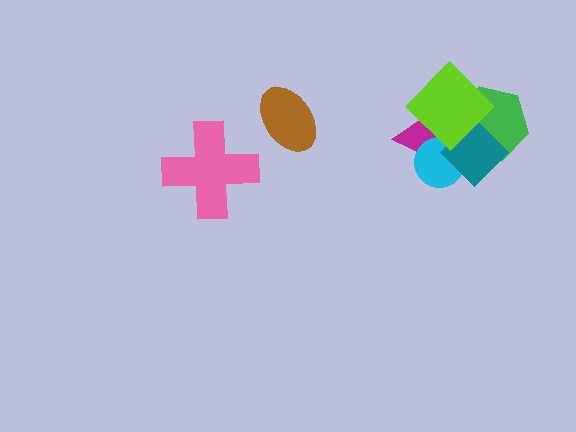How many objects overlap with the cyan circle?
3 objects overlap with the cyan circle.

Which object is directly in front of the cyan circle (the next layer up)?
The teal diamond is directly in front of the cyan circle.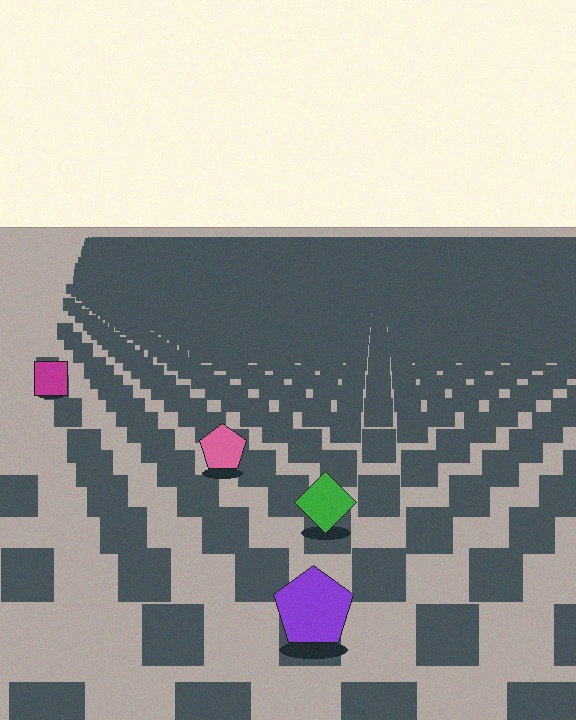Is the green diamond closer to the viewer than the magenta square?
Yes. The green diamond is closer — you can tell from the texture gradient: the ground texture is coarser near it.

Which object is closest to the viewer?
The purple pentagon is closest. The texture marks near it are larger and more spread out.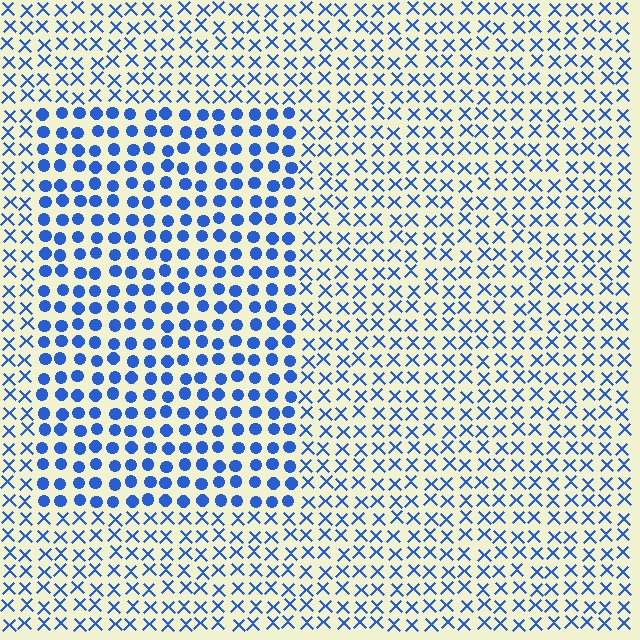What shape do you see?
I see a rectangle.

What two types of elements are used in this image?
The image uses circles inside the rectangle region and X marks outside it.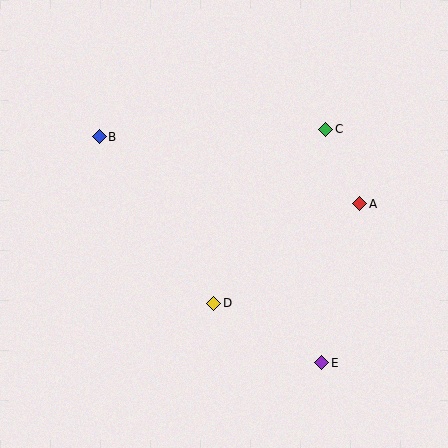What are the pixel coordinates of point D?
Point D is at (214, 303).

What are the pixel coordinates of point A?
Point A is at (360, 204).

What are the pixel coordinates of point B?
Point B is at (99, 137).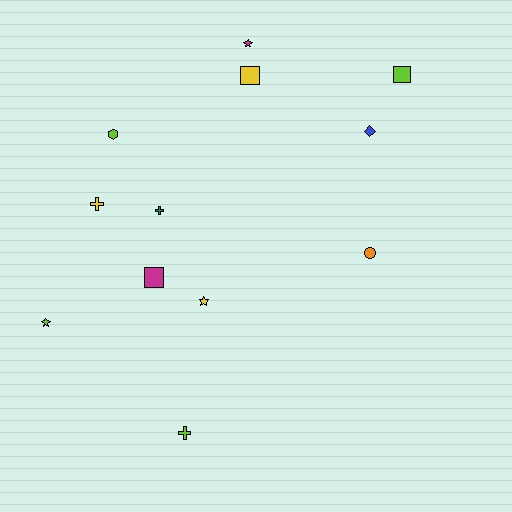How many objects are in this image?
There are 12 objects.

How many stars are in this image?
There are 3 stars.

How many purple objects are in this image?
There are no purple objects.